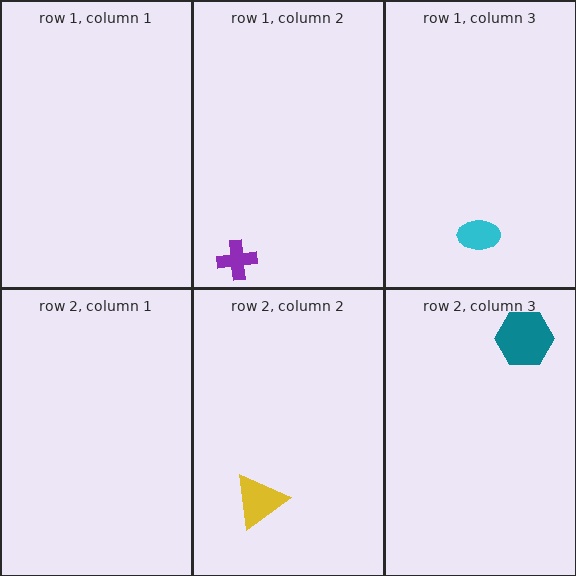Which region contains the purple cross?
The row 1, column 2 region.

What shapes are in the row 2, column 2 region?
The yellow triangle.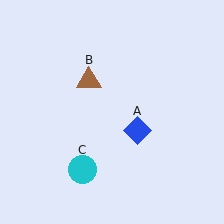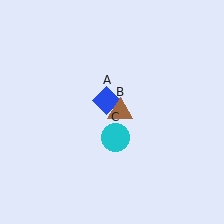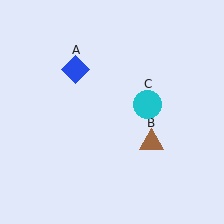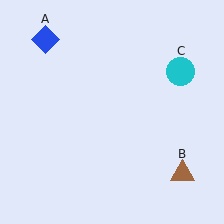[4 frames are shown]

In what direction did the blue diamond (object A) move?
The blue diamond (object A) moved up and to the left.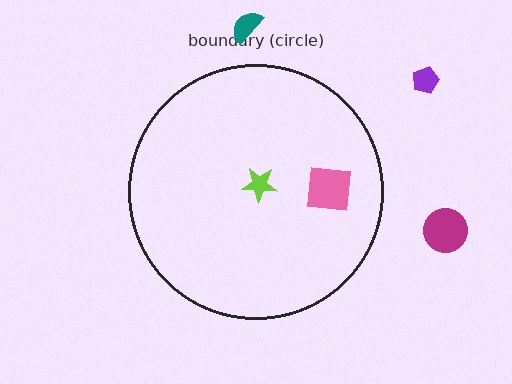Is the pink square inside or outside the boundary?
Inside.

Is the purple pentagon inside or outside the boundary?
Outside.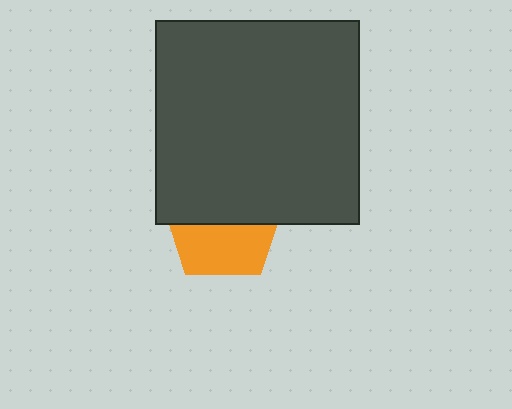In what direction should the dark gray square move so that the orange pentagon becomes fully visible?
The dark gray square should move up. That is the shortest direction to clear the overlap and leave the orange pentagon fully visible.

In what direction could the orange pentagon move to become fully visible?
The orange pentagon could move down. That would shift it out from behind the dark gray square entirely.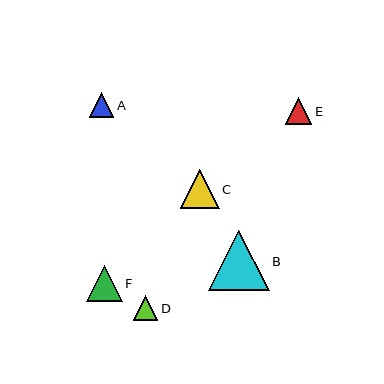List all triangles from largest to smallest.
From largest to smallest: B, C, F, E, A, D.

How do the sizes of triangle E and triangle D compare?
Triangle E and triangle D are approximately the same size.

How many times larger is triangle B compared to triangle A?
Triangle B is approximately 2.5 times the size of triangle A.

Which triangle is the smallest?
Triangle D is the smallest with a size of approximately 25 pixels.